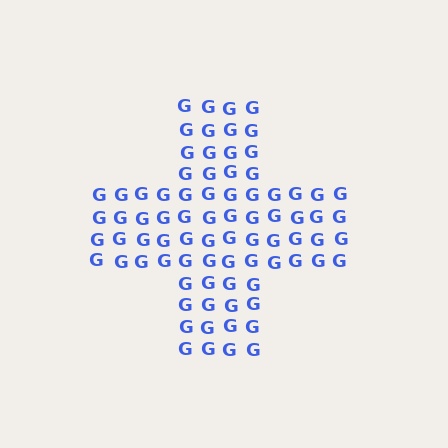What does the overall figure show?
The overall figure shows a cross.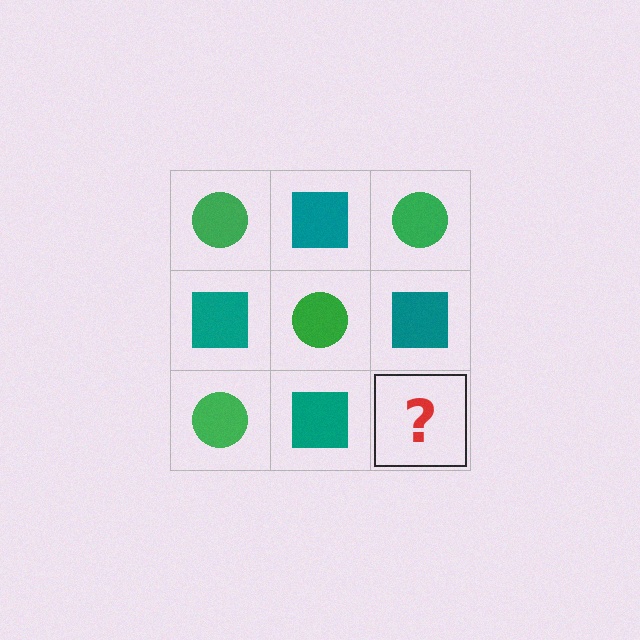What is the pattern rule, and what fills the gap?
The rule is that it alternates green circle and teal square in a checkerboard pattern. The gap should be filled with a green circle.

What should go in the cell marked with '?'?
The missing cell should contain a green circle.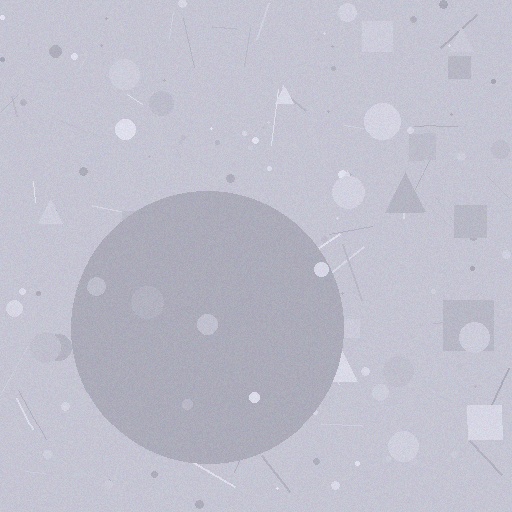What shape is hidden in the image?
A circle is hidden in the image.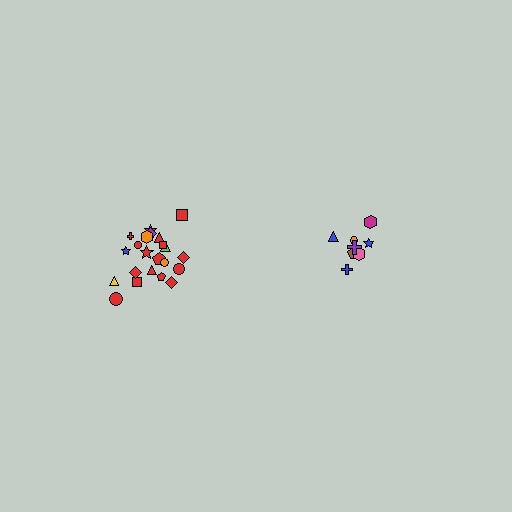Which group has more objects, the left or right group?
The left group.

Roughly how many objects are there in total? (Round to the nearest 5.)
Roughly 30 objects in total.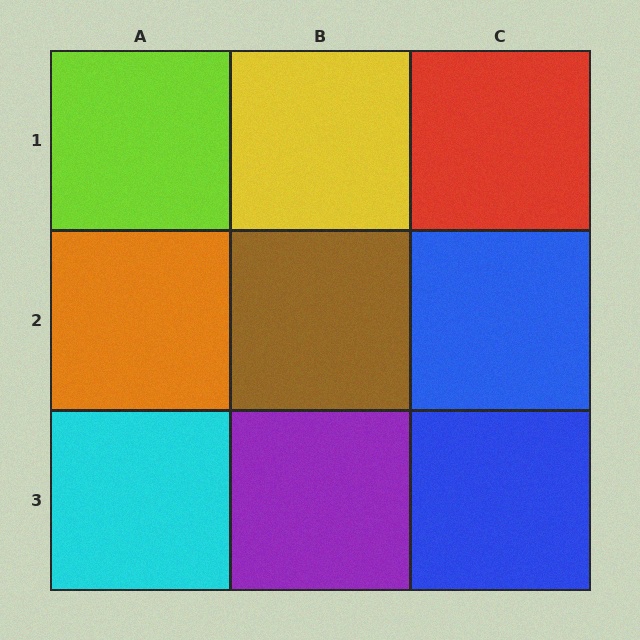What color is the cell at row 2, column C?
Blue.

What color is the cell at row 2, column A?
Orange.